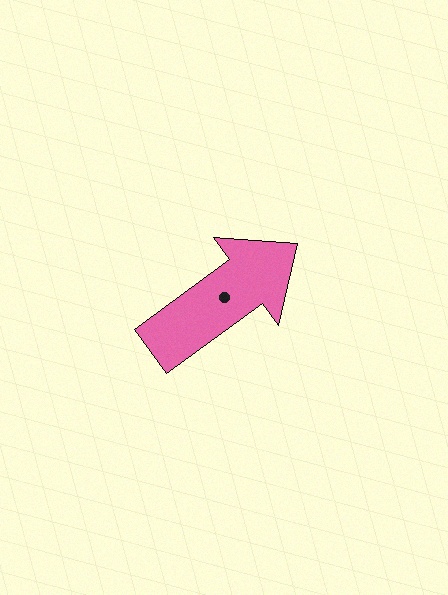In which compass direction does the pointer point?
Northeast.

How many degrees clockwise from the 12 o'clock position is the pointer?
Approximately 54 degrees.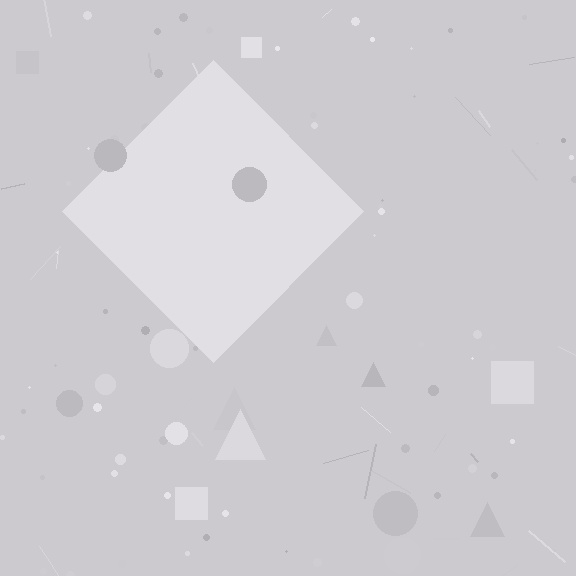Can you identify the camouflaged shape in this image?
The camouflaged shape is a diamond.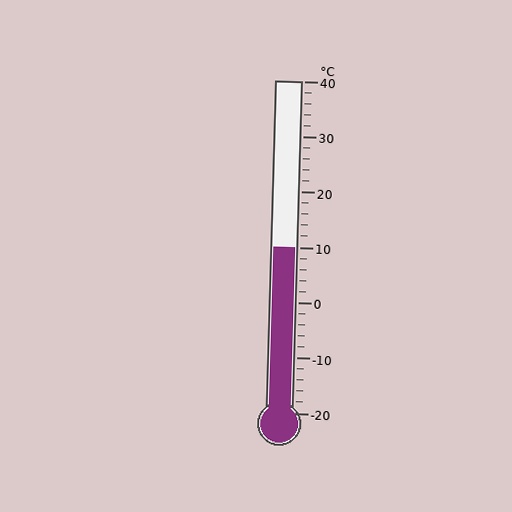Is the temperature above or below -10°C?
The temperature is above -10°C.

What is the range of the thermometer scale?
The thermometer scale ranges from -20°C to 40°C.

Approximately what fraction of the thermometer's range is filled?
The thermometer is filled to approximately 50% of its range.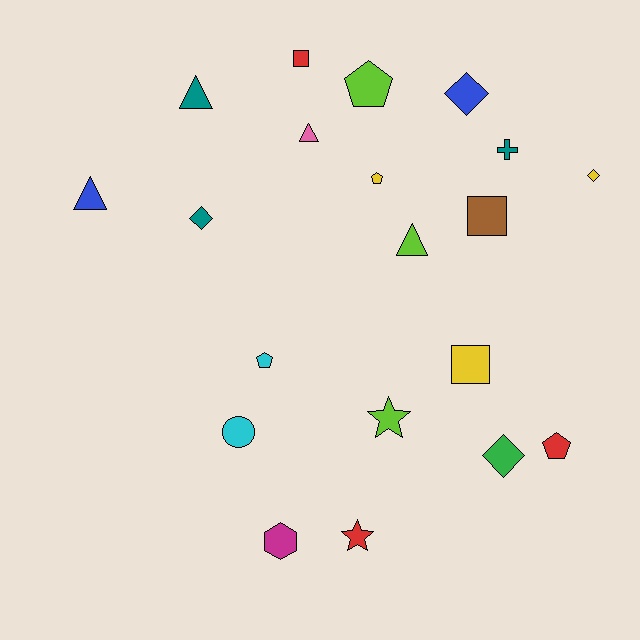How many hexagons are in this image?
There is 1 hexagon.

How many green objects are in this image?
There is 1 green object.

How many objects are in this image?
There are 20 objects.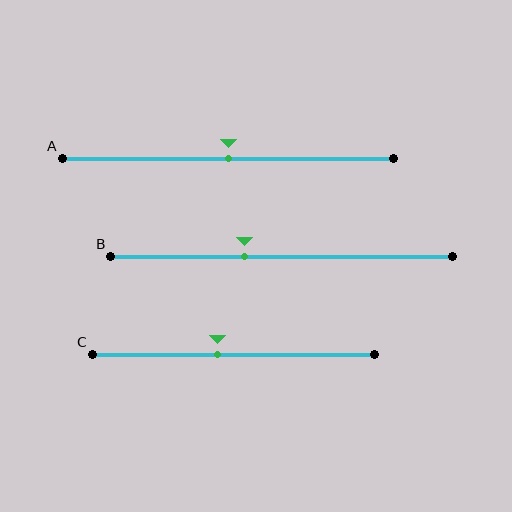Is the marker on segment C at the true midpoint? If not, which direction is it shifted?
No, the marker on segment C is shifted to the left by about 6% of the segment length.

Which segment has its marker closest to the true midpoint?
Segment A has its marker closest to the true midpoint.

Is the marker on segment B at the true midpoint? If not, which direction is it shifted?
No, the marker on segment B is shifted to the left by about 11% of the segment length.